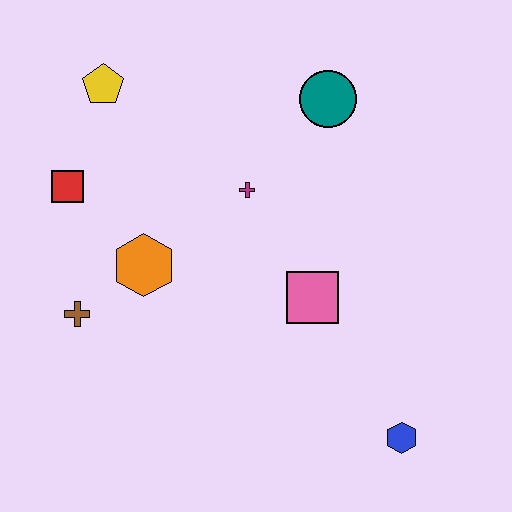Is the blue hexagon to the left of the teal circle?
No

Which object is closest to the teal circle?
The magenta cross is closest to the teal circle.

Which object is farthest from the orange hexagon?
The blue hexagon is farthest from the orange hexagon.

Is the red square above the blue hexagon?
Yes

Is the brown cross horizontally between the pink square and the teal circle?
No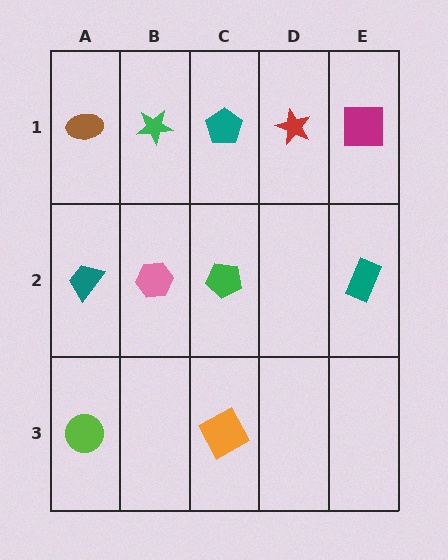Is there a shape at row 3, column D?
No, that cell is empty.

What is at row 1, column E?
A magenta square.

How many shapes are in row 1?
5 shapes.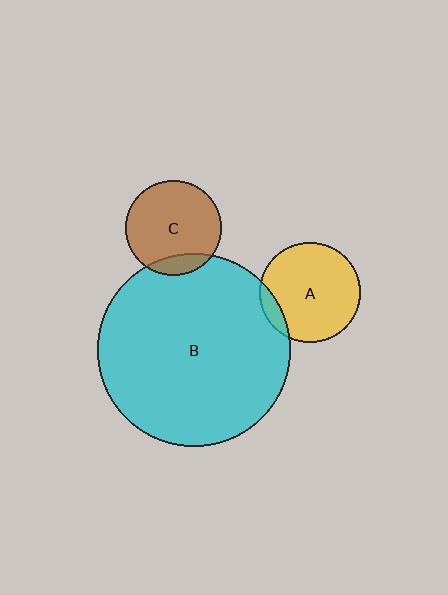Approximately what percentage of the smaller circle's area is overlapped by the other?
Approximately 15%.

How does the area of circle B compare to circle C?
Approximately 4.1 times.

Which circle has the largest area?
Circle B (cyan).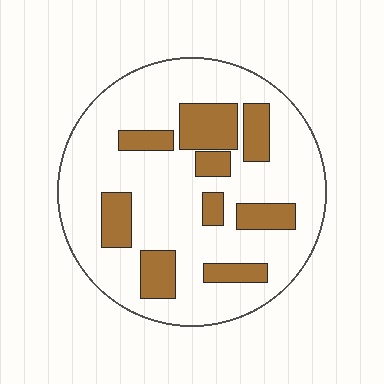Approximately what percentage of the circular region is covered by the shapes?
Approximately 25%.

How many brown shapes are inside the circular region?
9.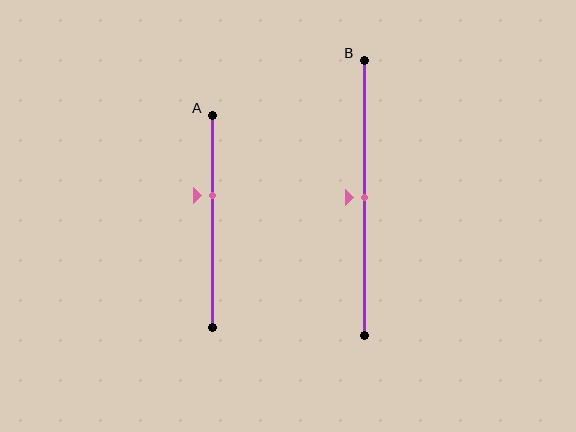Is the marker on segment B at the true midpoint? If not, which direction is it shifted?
Yes, the marker on segment B is at the true midpoint.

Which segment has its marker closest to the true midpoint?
Segment B has its marker closest to the true midpoint.